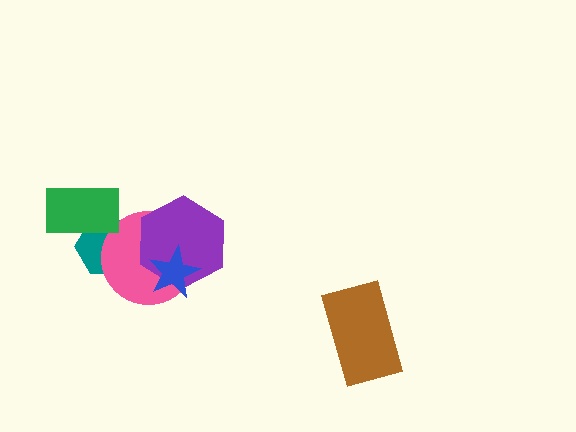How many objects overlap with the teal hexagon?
2 objects overlap with the teal hexagon.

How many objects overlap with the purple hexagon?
2 objects overlap with the purple hexagon.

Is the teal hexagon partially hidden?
Yes, it is partially covered by another shape.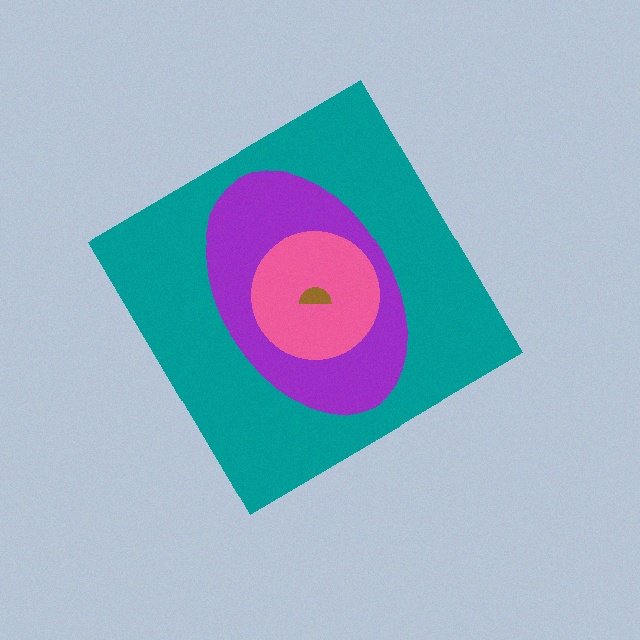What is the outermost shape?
The teal diamond.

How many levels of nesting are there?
4.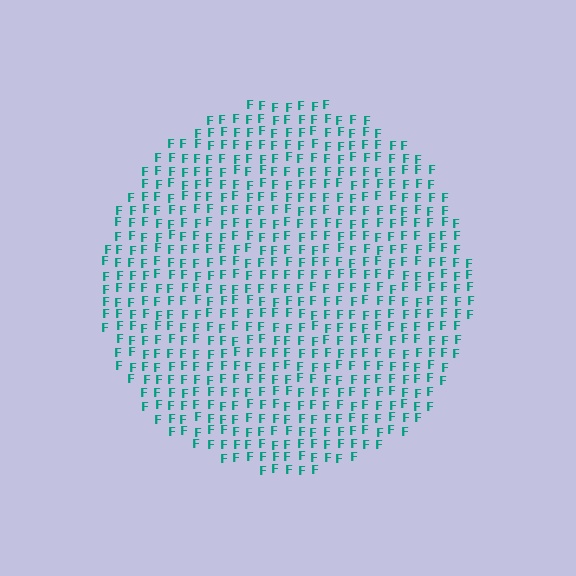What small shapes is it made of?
It is made of small letter F's.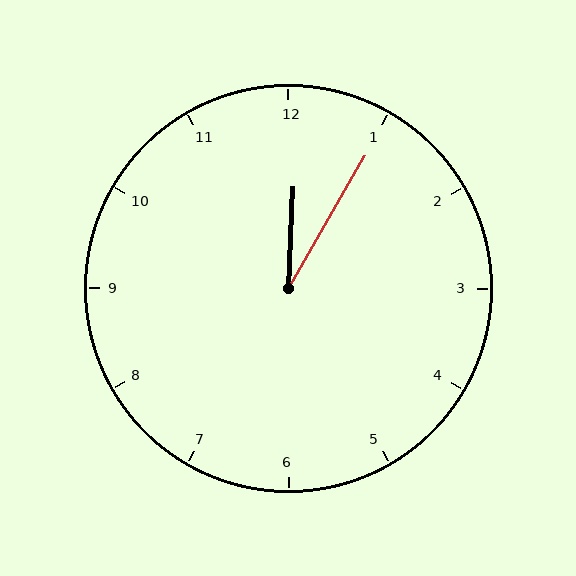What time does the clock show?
12:05.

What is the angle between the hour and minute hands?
Approximately 28 degrees.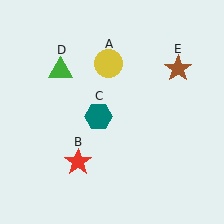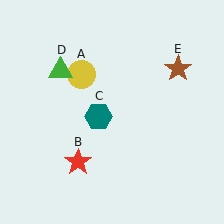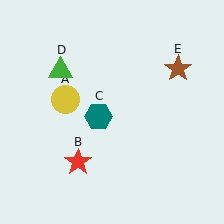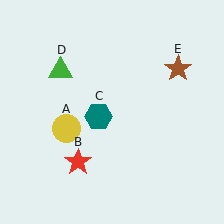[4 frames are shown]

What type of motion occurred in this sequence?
The yellow circle (object A) rotated counterclockwise around the center of the scene.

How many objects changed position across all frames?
1 object changed position: yellow circle (object A).